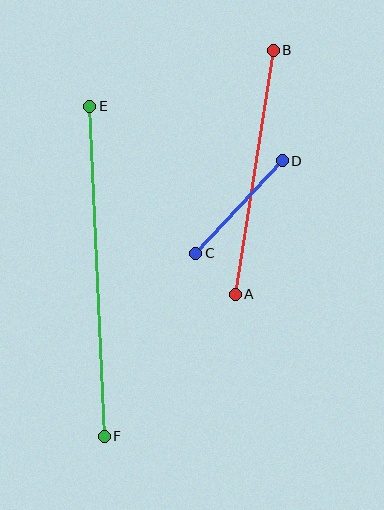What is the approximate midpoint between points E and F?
The midpoint is at approximately (97, 271) pixels.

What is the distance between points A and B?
The distance is approximately 247 pixels.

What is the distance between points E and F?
The distance is approximately 330 pixels.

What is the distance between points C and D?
The distance is approximately 127 pixels.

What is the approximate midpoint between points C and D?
The midpoint is at approximately (239, 207) pixels.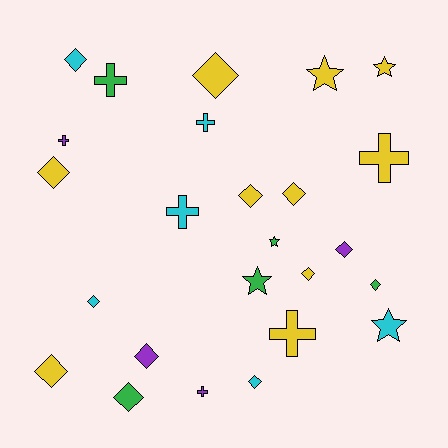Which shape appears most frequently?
Diamond, with 13 objects.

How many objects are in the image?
There are 25 objects.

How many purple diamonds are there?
There are 2 purple diamonds.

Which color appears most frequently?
Yellow, with 10 objects.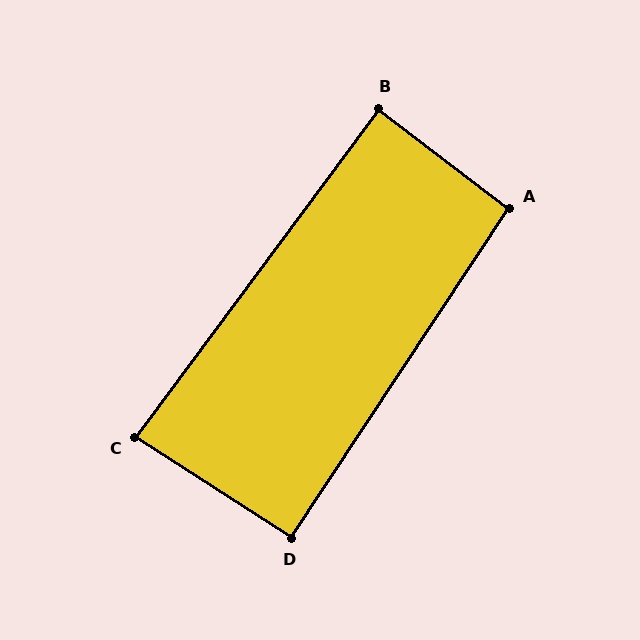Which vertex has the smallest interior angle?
C, at approximately 86 degrees.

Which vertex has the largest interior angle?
A, at approximately 94 degrees.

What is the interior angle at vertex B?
Approximately 89 degrees (approximately right).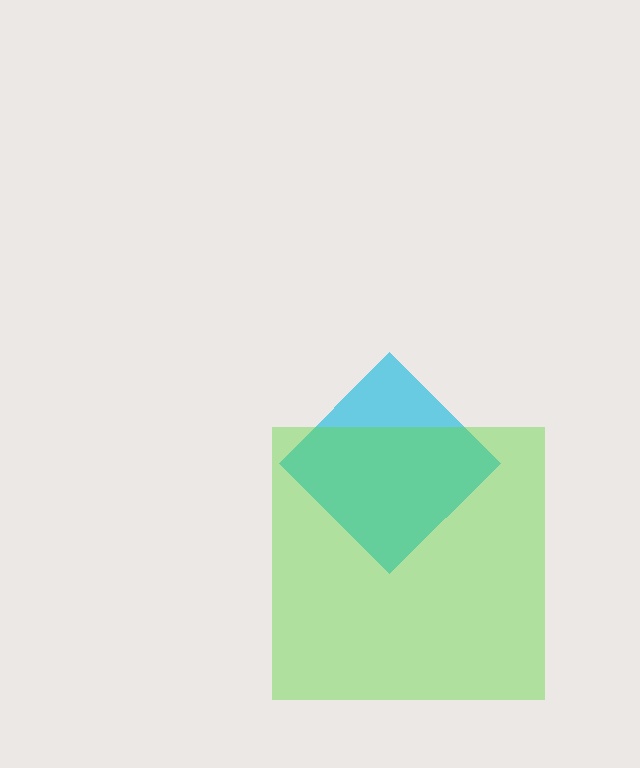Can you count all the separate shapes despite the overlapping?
Yes, there are 2 separate shapes.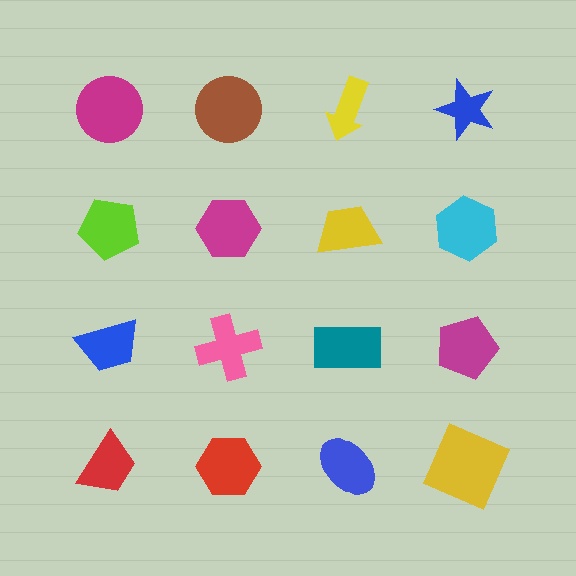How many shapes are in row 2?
4 shapes.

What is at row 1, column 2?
A brown circle.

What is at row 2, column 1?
A lime pentagon.